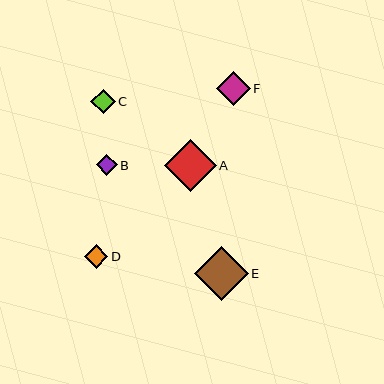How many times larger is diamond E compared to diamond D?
Diamond E is approximately 2.3 times the size of diamond D.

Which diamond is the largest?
Diamond E is the largest with a size of approximately 54 pixels.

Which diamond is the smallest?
Diamond B is the smallest with a size of approximately 21 pixels.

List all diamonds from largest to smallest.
From largest to smallest: E, A, F, C, D, B.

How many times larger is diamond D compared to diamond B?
Diamond D is approximately 1.1 times the size of diamond B.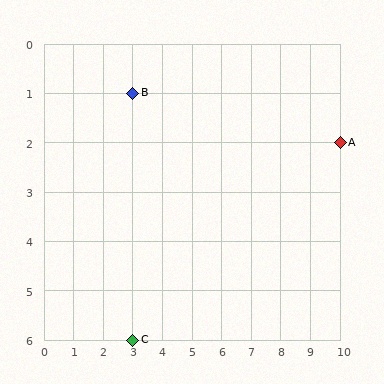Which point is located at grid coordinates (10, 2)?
Point A is at (10, 2).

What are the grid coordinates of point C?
Point C is at grid coordinates (3, 6).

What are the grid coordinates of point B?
Point B is at grid coordinates (3, 1).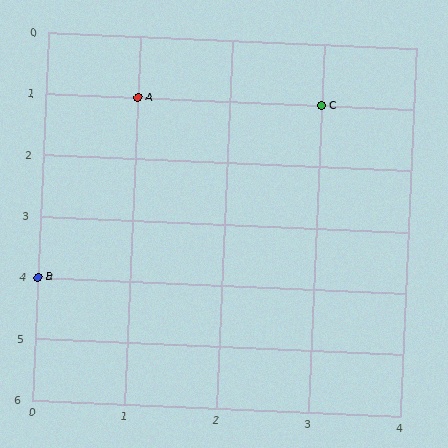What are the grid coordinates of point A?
Point A is at grid coordinates (1, 1).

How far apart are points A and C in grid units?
Points A and C are 2 columns apart.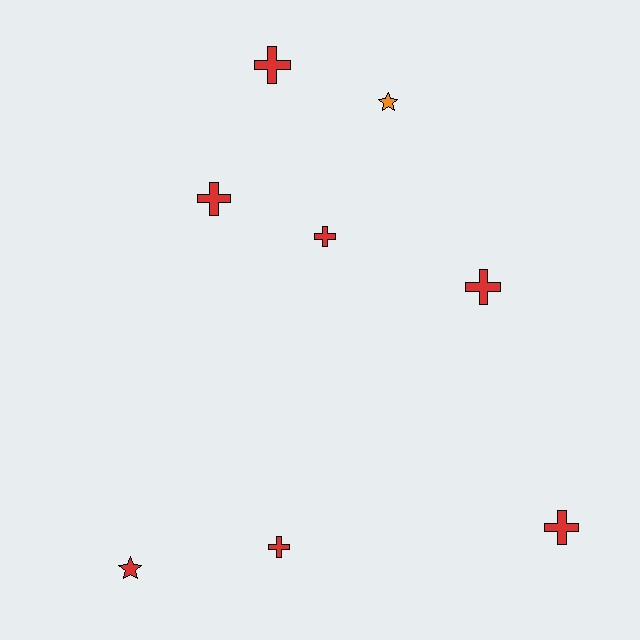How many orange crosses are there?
There are no orange crosses.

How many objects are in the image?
There are 8 objects.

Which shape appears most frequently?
Cross, with 6 objects.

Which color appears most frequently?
Red, with 7 objects.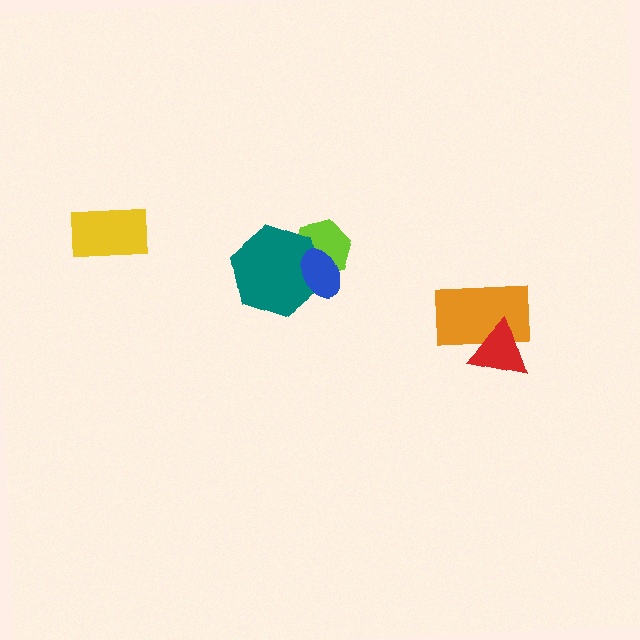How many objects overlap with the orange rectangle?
1 object overlaps with the orange rectangle.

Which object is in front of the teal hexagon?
The blue ellipse is in front of the teal hexagon.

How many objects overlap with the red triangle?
1 object overlaps with the red triangle.